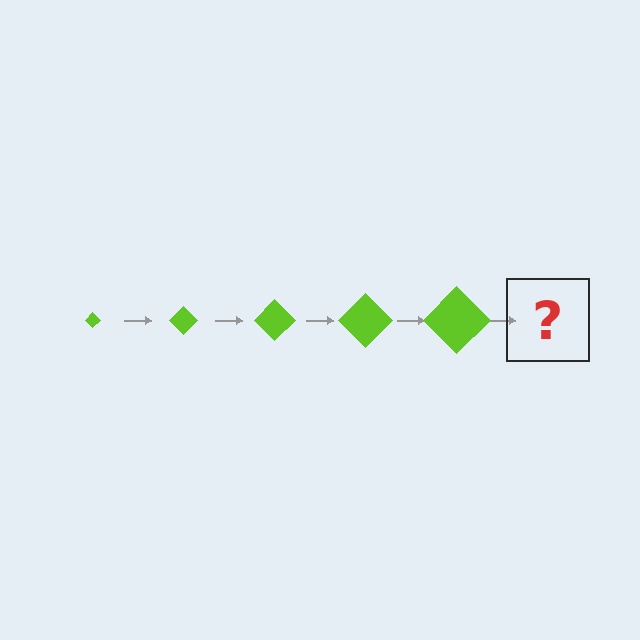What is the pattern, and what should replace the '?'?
The pattern is that the diamond gets progressively larger each step. The '?' should be a lime diamond, larger than the previous one.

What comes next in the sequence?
The next element should be a lime diamond, larger than the previous one.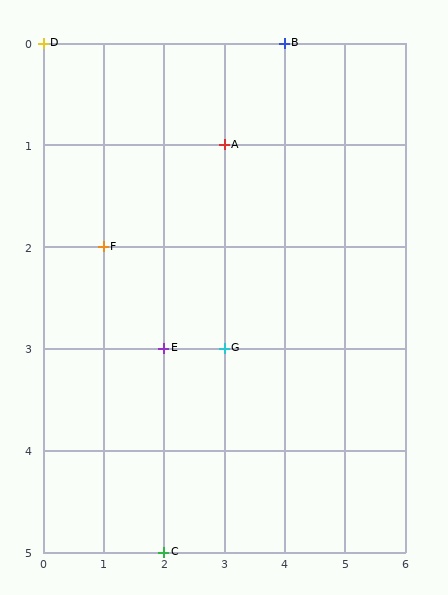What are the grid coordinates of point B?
Point B is at grid coordinates (4, 0).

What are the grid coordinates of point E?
Point E is at grid coordinates (2, 3).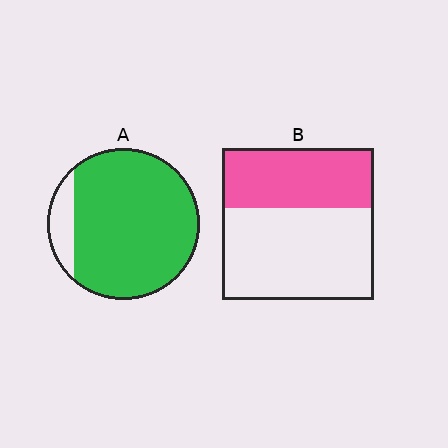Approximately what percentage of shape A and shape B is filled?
A is approximately 90% and B is approximately 40%.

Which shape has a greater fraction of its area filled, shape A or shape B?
Shape A.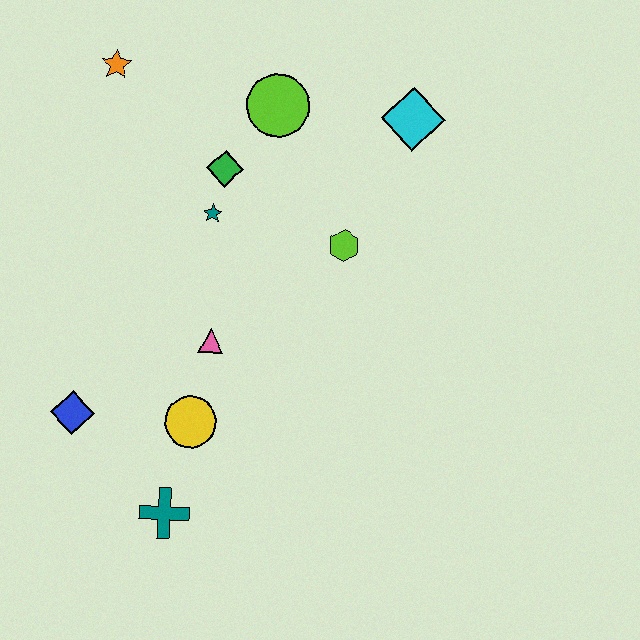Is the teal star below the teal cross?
No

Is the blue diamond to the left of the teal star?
Yes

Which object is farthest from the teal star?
The teal cross is farthest from the teal star.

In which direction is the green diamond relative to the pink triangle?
The green diamond is above the pink triangle.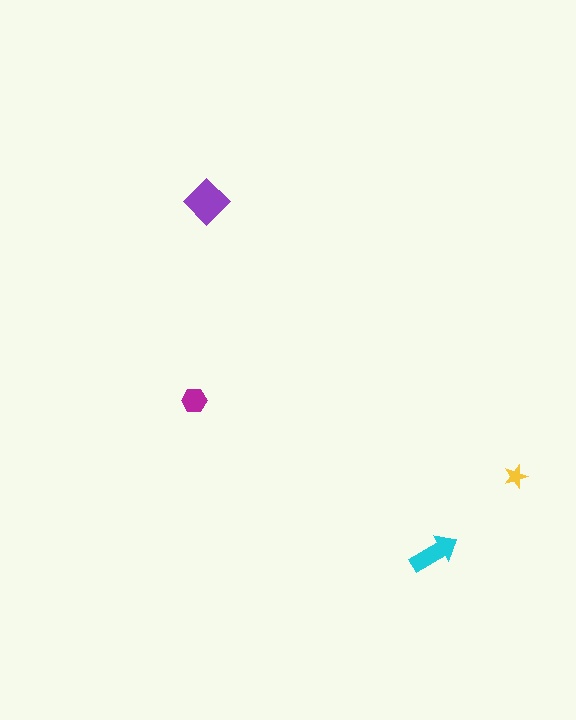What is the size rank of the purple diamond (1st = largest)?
1st.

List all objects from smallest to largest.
The yellow star, the magenta hexagon, the cyan arrow, the purple diamond.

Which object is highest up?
The purple diamond is topmost.